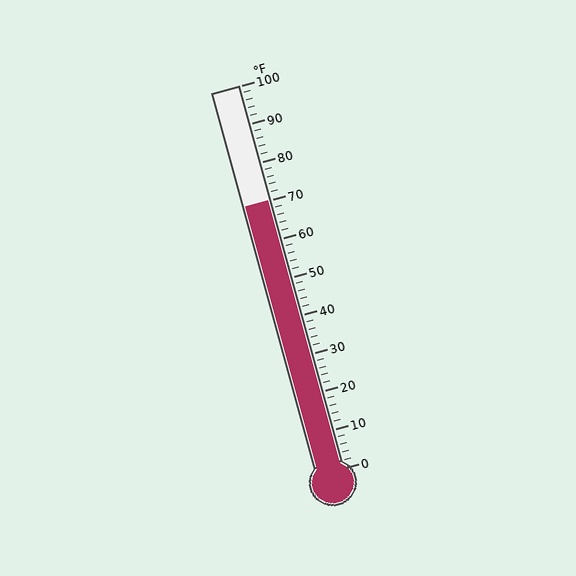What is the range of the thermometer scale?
The thermometer scale ranges from 0°F to 100°F.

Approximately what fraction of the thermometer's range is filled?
The thermometer is filled to approximately 70% of its range.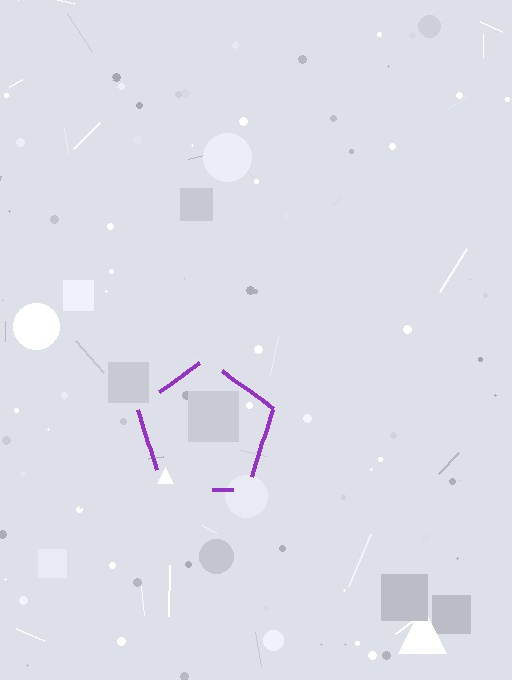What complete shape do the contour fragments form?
The contour fragments form a pentagon.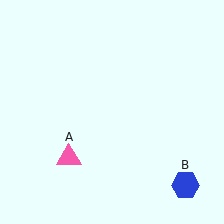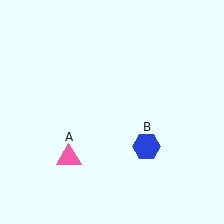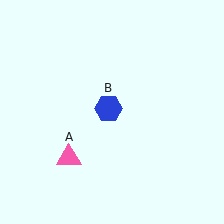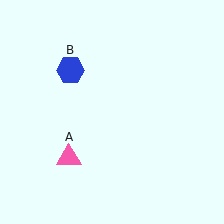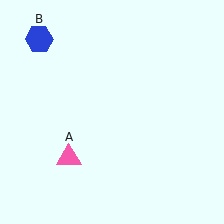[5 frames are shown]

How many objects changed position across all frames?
1 object changed position: blue hexagon (object B).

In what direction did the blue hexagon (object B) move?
The blue hexagon (object B) moved up and to the left.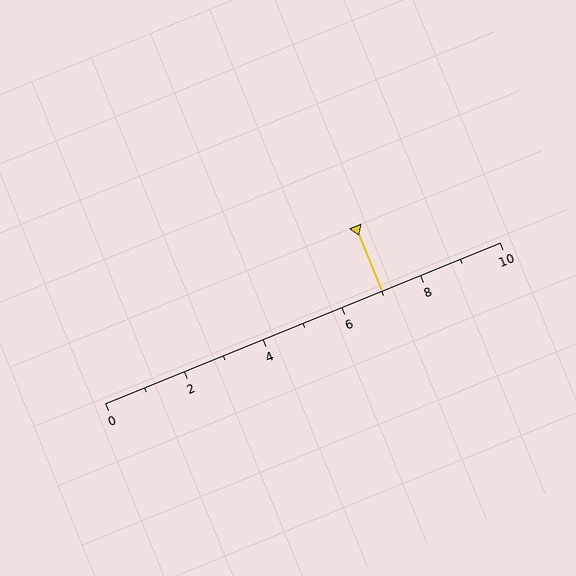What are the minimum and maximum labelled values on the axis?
The axis runs from 0 to 10.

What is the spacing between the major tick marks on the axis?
The major ticks are spaced 2 apart.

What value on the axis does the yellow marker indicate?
The marker indicates approximately 7.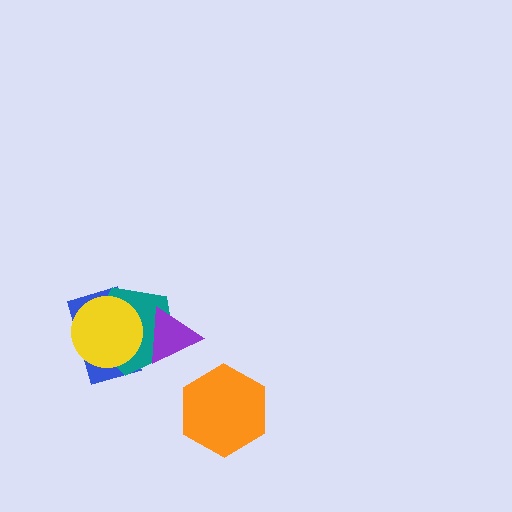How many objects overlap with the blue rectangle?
3 objects overlap with the blue rectangle.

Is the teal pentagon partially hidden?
Yes, it is partially covered by another shape.